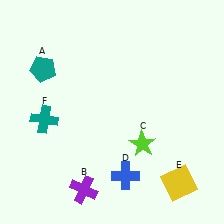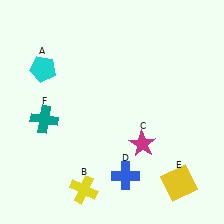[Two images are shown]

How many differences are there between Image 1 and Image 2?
There are 3 differences between the two images.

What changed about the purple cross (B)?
In Image 1, B is purple. In Image 2, it changed to yellow.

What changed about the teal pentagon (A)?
In Image 1, A is teal. In Image 2, it changed to cyan.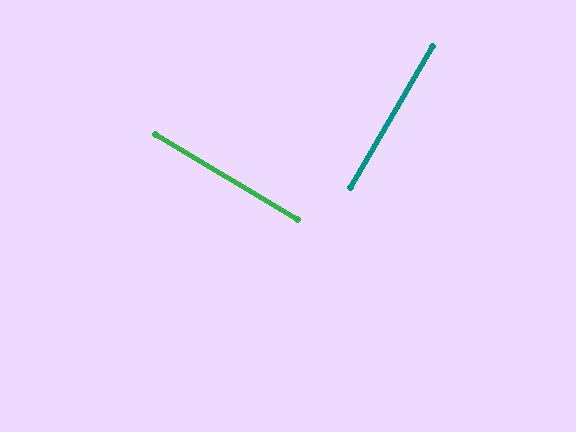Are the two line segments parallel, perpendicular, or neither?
Perpendicular — they meet at approximately 89°.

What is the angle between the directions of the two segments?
Approximately 89 degrees.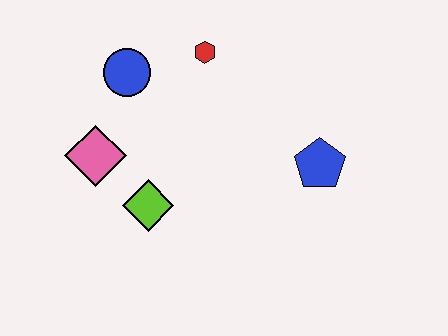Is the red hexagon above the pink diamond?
Yes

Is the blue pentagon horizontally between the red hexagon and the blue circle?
No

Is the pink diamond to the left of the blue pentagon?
Yes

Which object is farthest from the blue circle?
The blue pentagon is farthest from the blue circle.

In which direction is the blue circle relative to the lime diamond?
The blue circle is above the lime diamond.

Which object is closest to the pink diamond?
The lime diamond is closest to the pink diamond.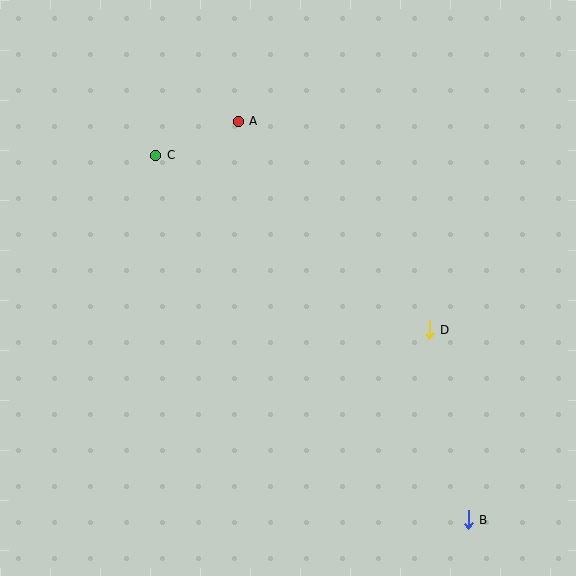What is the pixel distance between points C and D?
The distance between C and D is 324 pixels.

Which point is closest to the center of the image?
Point D at (429, 330) is closest to the center.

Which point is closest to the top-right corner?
Point A is closest to the top-right corner.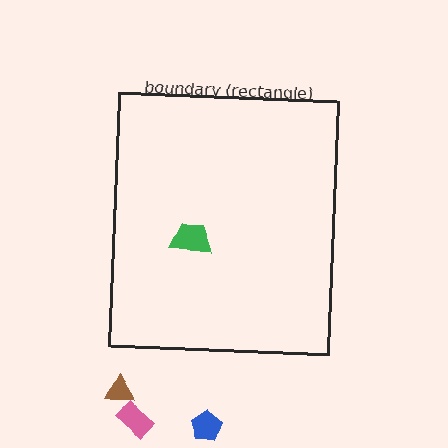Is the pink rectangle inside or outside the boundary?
Outside.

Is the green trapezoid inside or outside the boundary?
Inside.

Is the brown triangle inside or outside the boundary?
Outside.